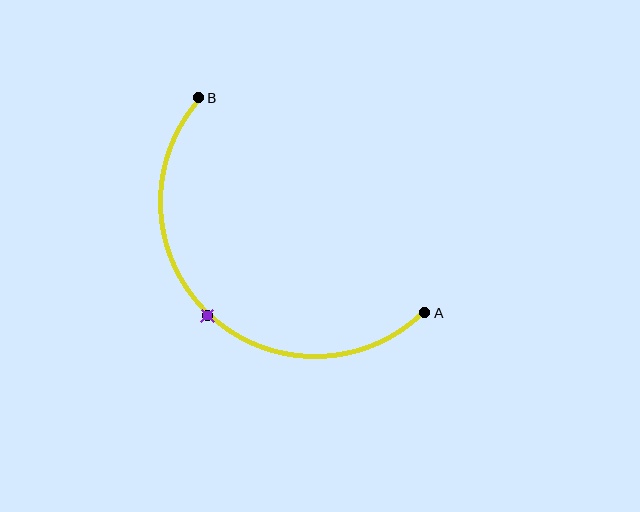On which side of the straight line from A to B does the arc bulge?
The arc bulges below and to the left of the straight line connecting A and B.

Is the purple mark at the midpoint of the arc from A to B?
Yes. The purple mark lies on the arc at equal arc-length from both A and B — it is the arc midpoint.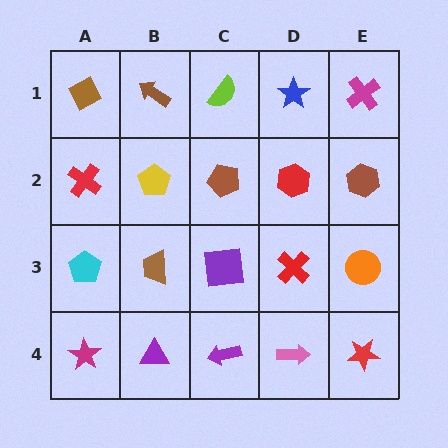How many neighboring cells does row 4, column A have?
2.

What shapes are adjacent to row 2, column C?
A lime semicircle (row 1, column C), a purple square (row 3, column C), a yellow pentagon (row 2, column B), a red hexagon (row 2, column D).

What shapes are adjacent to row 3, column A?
A red cross (row 2, column A), a magenta star (row 4, column A), a brown trapezoid (row 3, column B).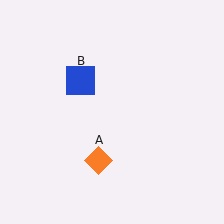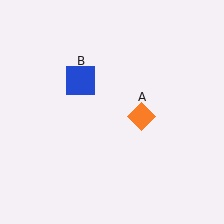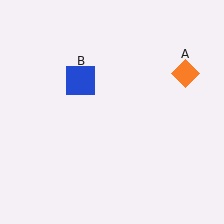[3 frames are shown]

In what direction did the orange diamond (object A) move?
The orange diamond (object A) moved up and to the right.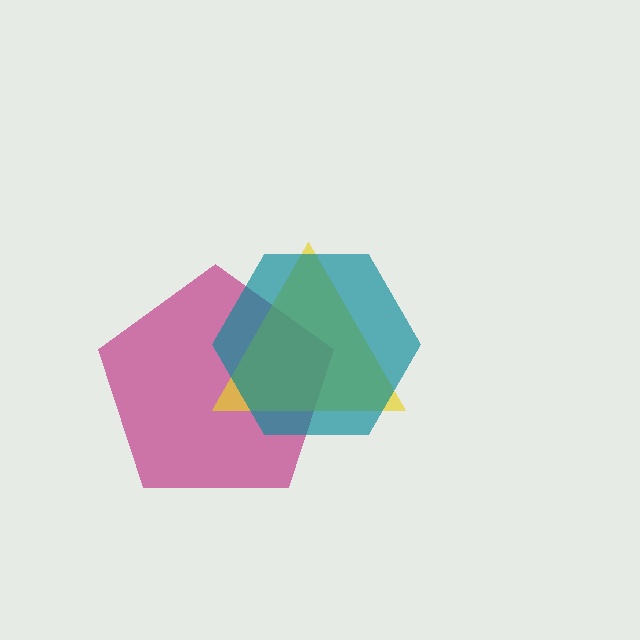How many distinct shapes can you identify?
There are 3 distinct shapes: a magenta pentagon, a yellow triangle, a teal hexagon.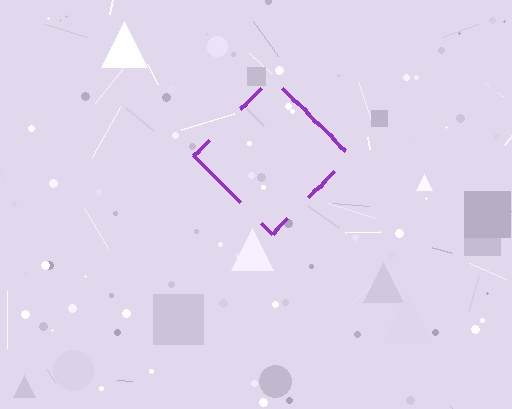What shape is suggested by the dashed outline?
The dashed outline suggests a diamond.